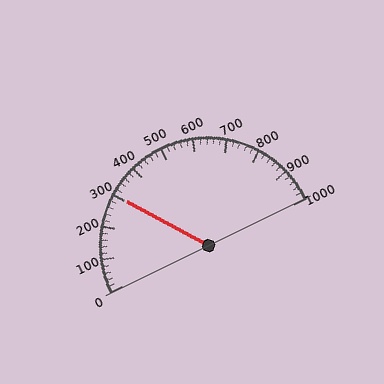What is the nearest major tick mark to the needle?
The nearest major tick mark is 300.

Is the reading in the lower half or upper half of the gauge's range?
The reading is in the lower half of the range (0 to 1000).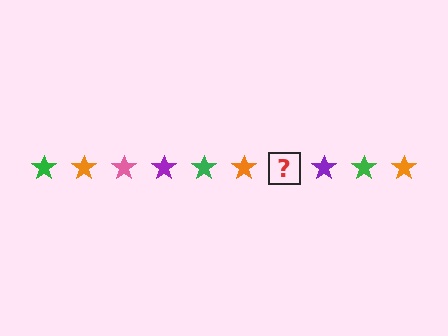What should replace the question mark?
The question mark should be replaced with a pink star.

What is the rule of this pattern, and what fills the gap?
The rule is that the pattern cycles through green, orange, pink, purple stars. The gap should be filled with a pink star.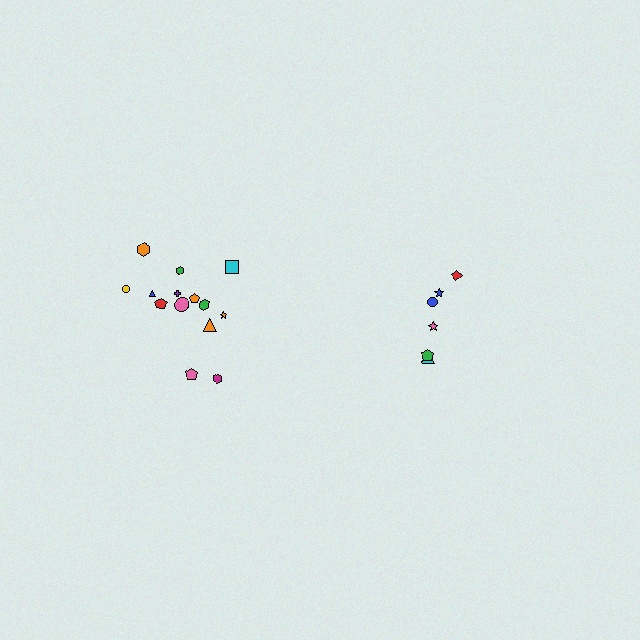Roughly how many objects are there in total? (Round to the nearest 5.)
Roughly 20 objects in total.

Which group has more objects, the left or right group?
The left group.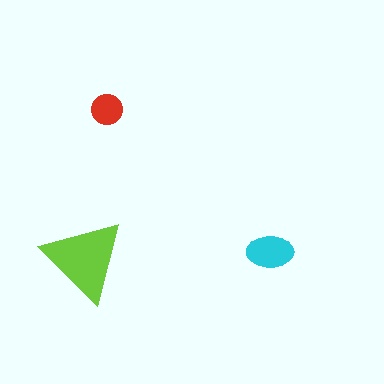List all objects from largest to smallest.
The lime triangle, the cyan ellipse, the red circle.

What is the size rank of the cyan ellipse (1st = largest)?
2nd.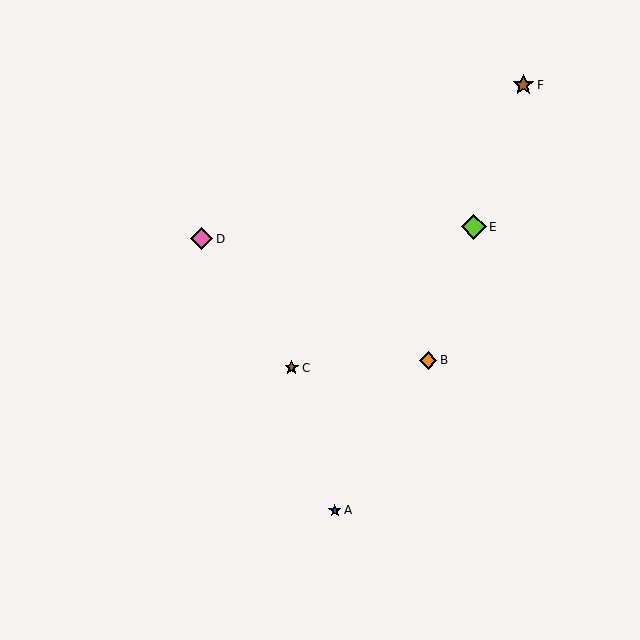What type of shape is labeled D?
Shape D is a pink diamond.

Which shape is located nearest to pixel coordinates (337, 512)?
The blue star (labeled A) at (335, 510) is nearest to that location.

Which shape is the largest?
The lime diamond (labeled E) is the largest.